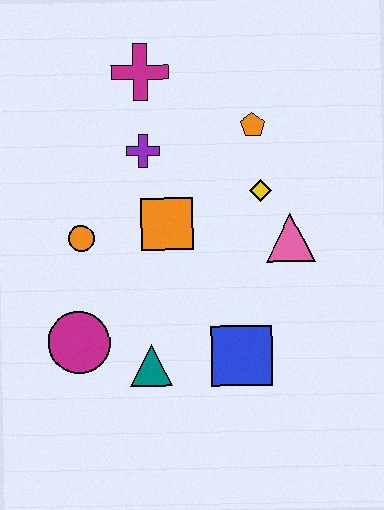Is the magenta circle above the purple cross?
No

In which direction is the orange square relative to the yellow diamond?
The orange square is to the left of the yellow diamond.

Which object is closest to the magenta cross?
The purple cross is closest to the magenta cross.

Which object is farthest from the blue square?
The magenta cross is farthest from the blue square.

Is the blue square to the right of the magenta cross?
Yes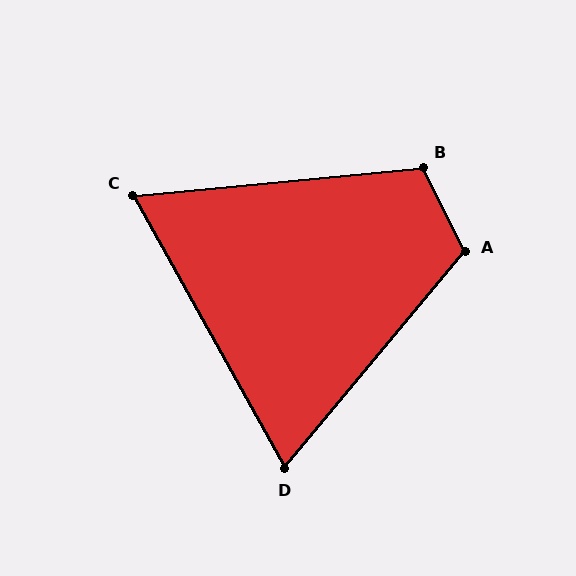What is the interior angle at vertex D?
Approximately 69 degrees (acute).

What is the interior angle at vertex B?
Approximately 111 degrees (obtuse).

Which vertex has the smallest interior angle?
C, at approximately 66 degrees.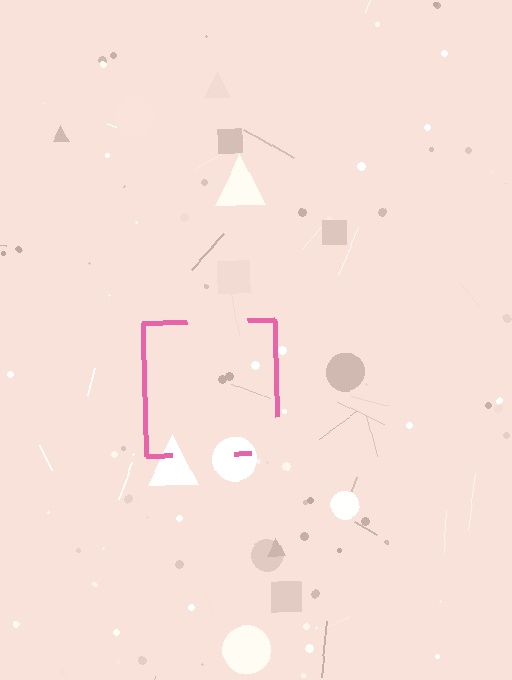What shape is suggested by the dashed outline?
The dashed outline suggests a square.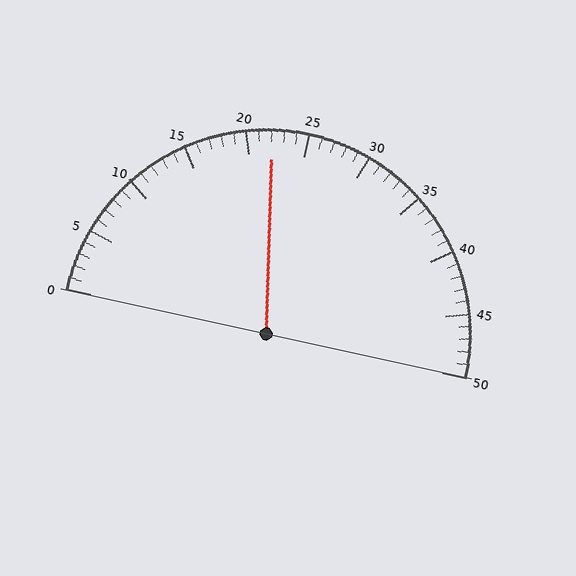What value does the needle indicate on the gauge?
The needle indicates approximately 22.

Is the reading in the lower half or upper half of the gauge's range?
The reading is in the lower half of the range (0 to 50).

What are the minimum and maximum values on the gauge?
The gauge ranges from 0 to 50.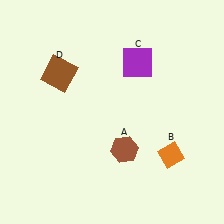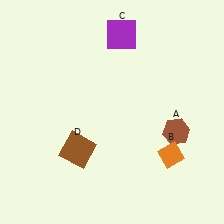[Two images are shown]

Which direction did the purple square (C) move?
The purple square (C) moved up.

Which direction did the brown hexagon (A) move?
The brown hexagon (A) moved right.